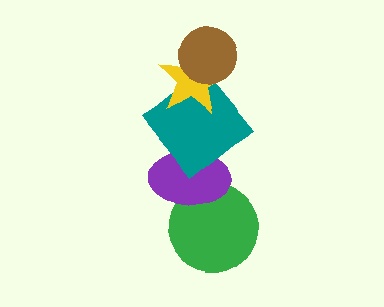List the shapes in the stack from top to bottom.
From top to bottom: the brown circle, the yellow star, the teal diamond, the purple ellipse, the green circle.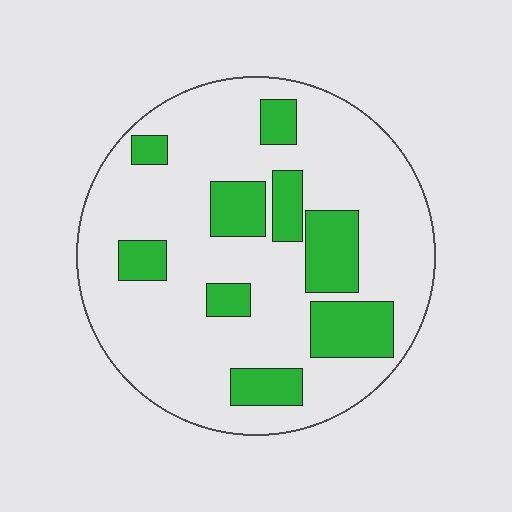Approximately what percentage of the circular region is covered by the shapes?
Approximately 25%.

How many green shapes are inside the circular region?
9.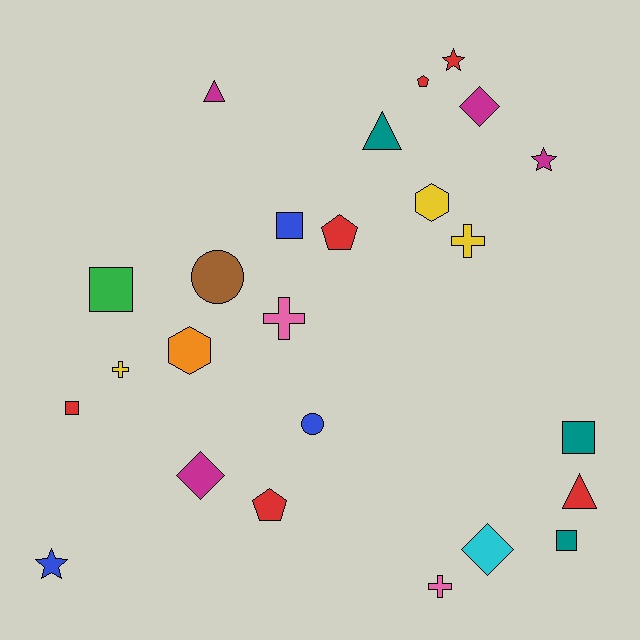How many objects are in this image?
There are 25 objects.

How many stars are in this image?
There are 3 stars.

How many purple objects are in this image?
There are no purple objects.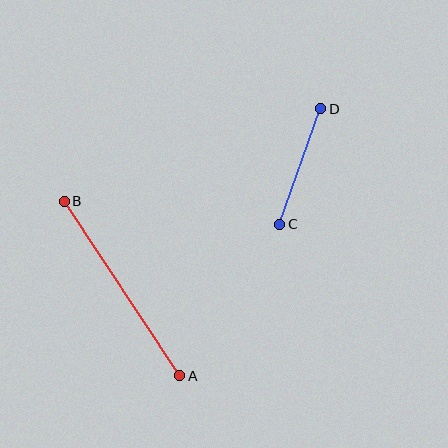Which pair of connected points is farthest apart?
Points A and B are farthest apart.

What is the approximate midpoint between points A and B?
The midpoint is at approximately (122, 289) pixels.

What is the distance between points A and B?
The distance is approximately 210 pixels.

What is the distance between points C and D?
The distance is approximately 122 pixels.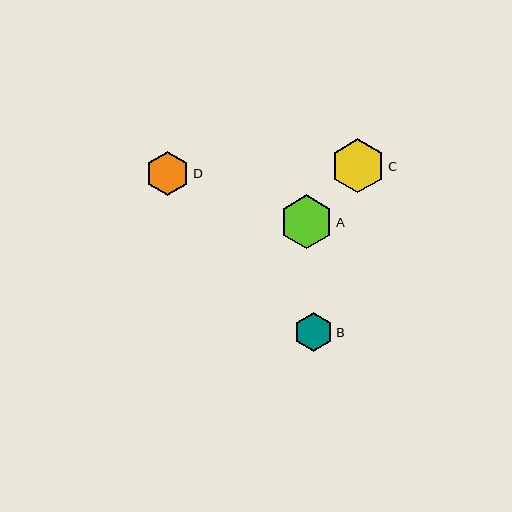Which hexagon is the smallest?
Hexagon B is the smallest with a size of approximately 39 pixels.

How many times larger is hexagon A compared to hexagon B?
Hexagon A is approximately 1.4 times the size of hexagon B.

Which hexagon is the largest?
Hexagon C is the largest with a size of approximately 54 pixels.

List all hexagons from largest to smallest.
From largest to smallest: C, A, D, B.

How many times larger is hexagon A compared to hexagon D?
Hexagon A is approximately 1.2 times the size of hexagon D.